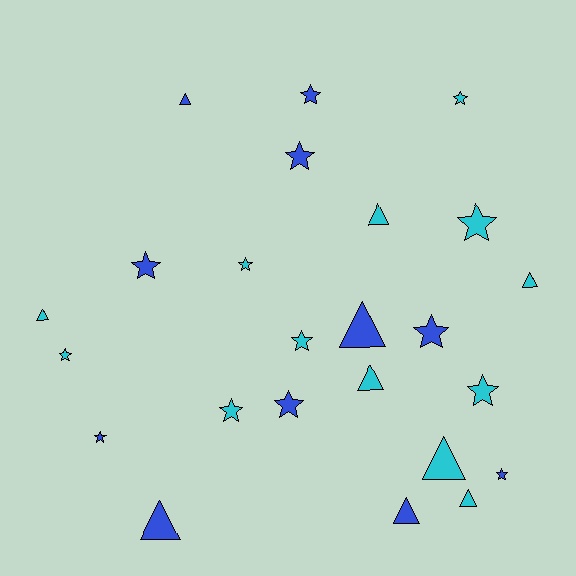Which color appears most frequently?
Cyan, with 13 objects.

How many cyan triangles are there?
There are 6 cyan triangles.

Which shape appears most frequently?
Star, with 14 objects.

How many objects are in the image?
There are 24 objects.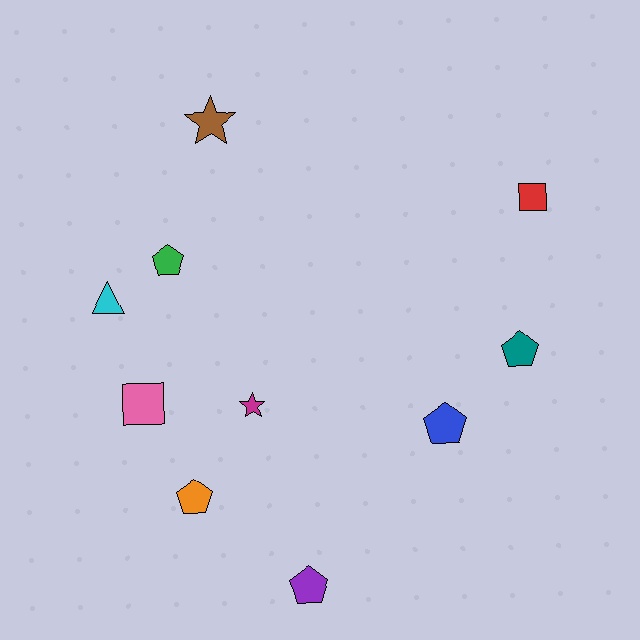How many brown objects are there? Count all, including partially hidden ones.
There is 1 brown object.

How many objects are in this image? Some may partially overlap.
There are 10 objects.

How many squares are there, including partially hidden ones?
There are 2 squares.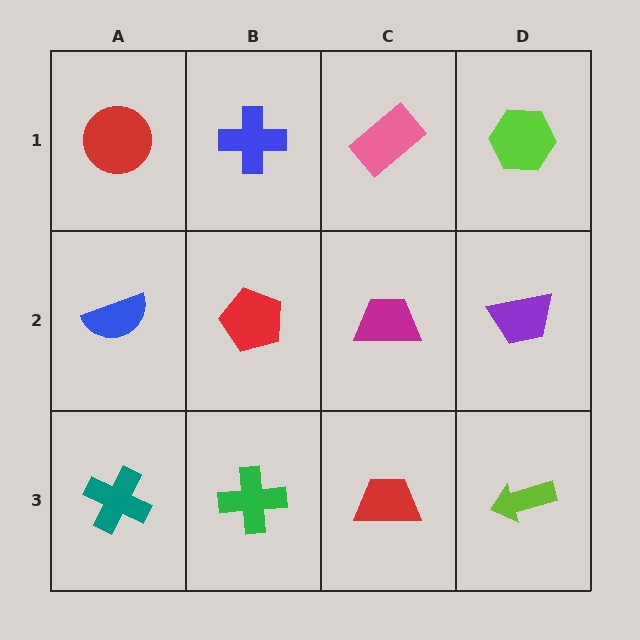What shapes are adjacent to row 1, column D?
A purple trapezoid (row 2, column D), a pink rectangle (row 1, column C).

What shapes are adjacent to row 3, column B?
A red pentagon (row 2, column B), a teal cross (row 3, column A), a red trapezoid (row 3, column C).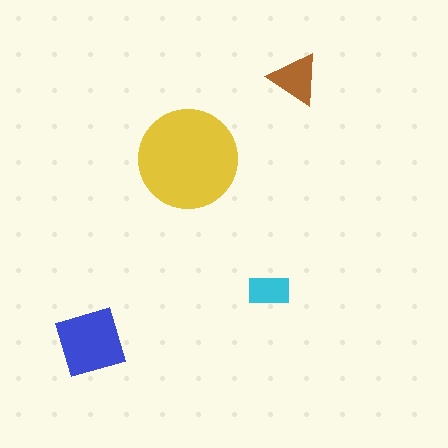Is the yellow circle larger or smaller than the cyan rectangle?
Larger.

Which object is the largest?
The yellow circle.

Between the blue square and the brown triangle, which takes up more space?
The blue square.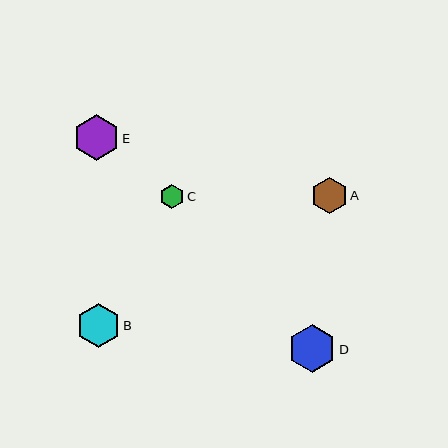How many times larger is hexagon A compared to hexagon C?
Hexagon A is approximately 1.5 times the size of hexagon C.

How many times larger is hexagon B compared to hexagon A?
Hexagon B is approximately 1.2 times the size of hexagon A.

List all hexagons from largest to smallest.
From largest to smallest: D, E, B, A, C.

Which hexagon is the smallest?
Hexagon C is the smallest with a size of approximately 24 pixels.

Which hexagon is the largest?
Hexagon D is the largest with a size of approximately 47 pixels.